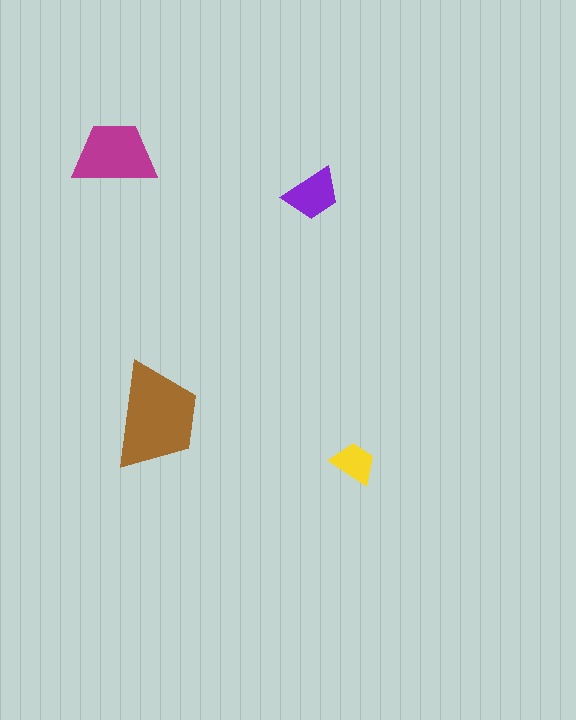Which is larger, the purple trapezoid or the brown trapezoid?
The brown one.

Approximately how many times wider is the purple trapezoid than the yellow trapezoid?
About 1.5 times wider.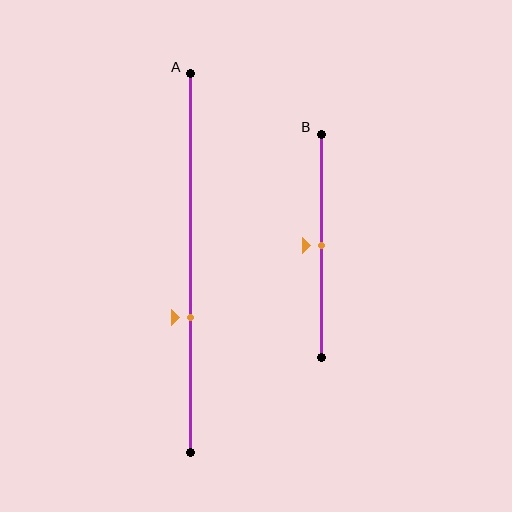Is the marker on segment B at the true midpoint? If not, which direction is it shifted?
Yes, the marker on segment B is at the true midpoint.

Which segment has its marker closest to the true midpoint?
Segment B has its marker closest to the true midpoint.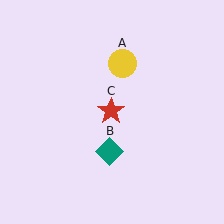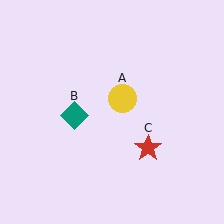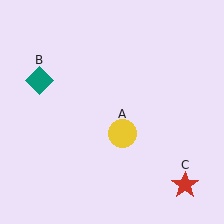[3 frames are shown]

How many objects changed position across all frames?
3 objects changed position: yellow circle (object A), teal diamond (object B), red star (object C).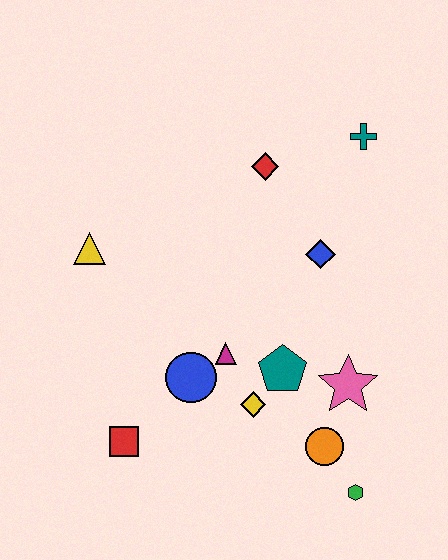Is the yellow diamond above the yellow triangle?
No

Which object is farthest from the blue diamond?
The red square is farthest from the blue diamond.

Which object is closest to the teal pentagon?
The yellow diamond is closest to the teal pentagon.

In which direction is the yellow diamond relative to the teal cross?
The yellow diamond is below the teal cross.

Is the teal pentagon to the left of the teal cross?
Yes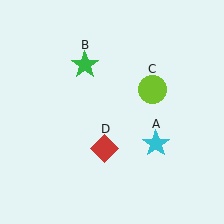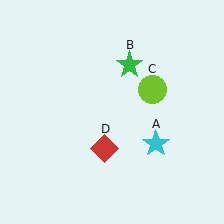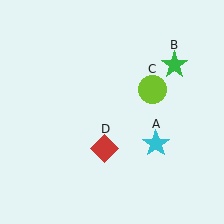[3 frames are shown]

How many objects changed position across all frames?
1 object changed position: green star (object B).